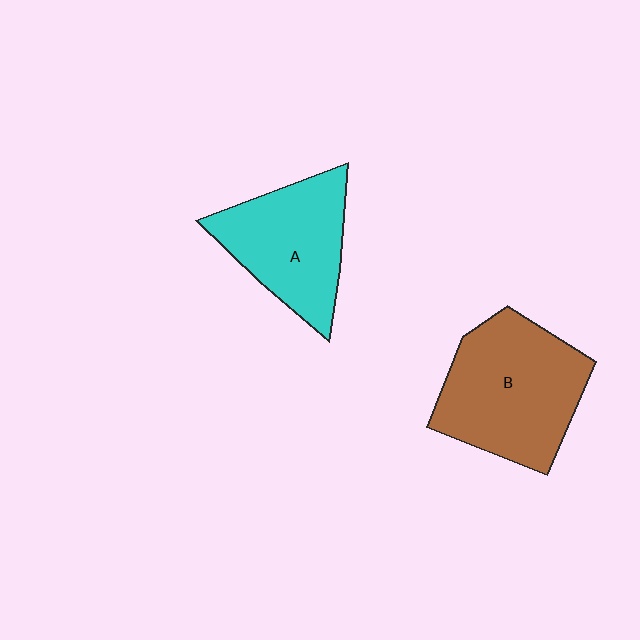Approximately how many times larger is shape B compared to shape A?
Approximately 1.2 times.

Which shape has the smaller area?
Shape A (cyan).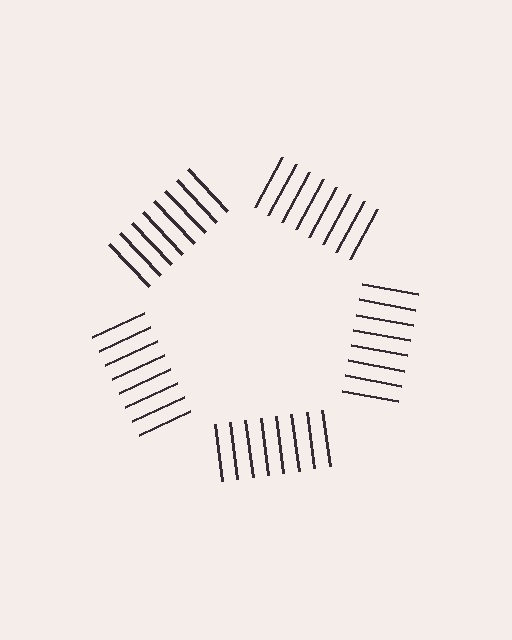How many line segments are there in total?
40 — 8 along each of the 5 edges.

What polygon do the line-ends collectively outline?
An illusory pentagon — the line segments terminate on its edges but no continuous stroke is drawn.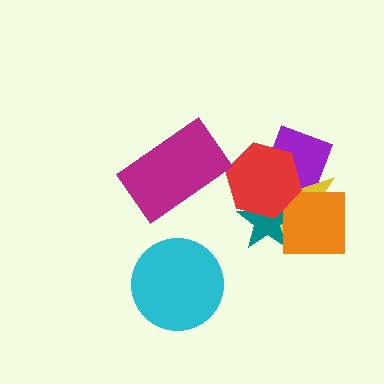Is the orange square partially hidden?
No, no other shape covers it.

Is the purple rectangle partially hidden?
Yes, it is partially covered by another shape.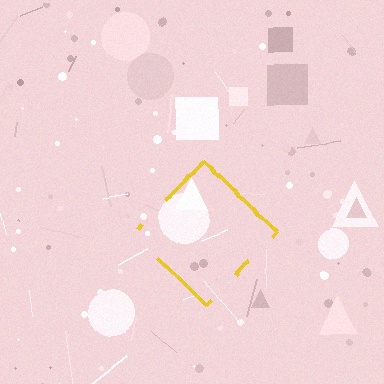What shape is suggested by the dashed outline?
The dashed outline suggests a diamond.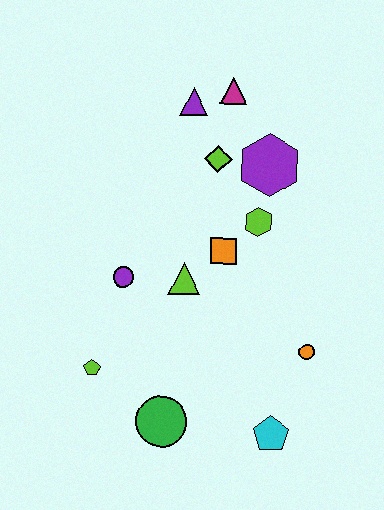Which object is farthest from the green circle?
The magenta triangle is farthest from the green circle.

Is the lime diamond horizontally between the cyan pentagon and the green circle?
Yes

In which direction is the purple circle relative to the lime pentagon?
The purple circle is above the lime pentagon.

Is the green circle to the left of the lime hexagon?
Yes